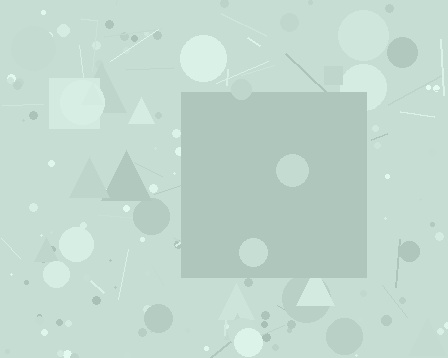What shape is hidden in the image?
A square is hidden in the image.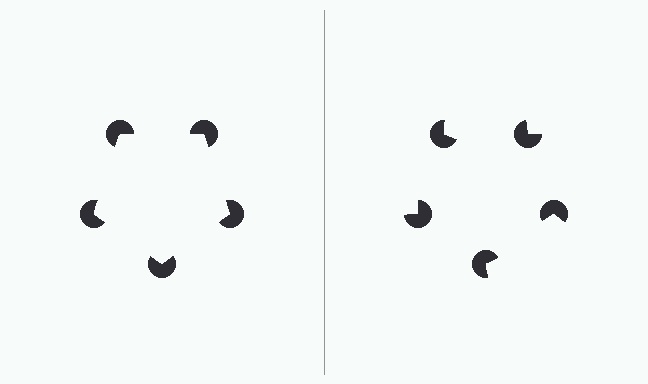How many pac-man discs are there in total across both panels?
10 — 5 on each side.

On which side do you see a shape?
An illusory pentagon appears on the left side. On the right side the wedge cuts are rotated, so no coherent shape forms.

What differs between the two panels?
The pac-man discs are positioned identically on both sides; only the wedge orientations differ. On the left they align to a pentagon; on the right they are misaligned.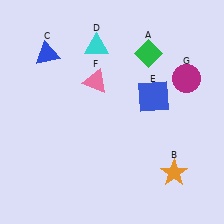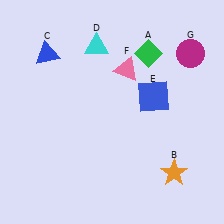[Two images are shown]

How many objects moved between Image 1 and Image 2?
2 objects moved between the two images.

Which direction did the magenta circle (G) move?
The magenta circle (G) moved up.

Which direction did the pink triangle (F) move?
The pink triangle (F) moved right.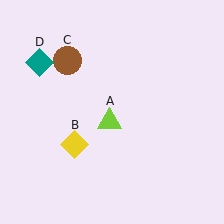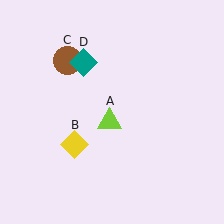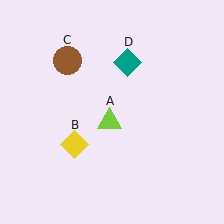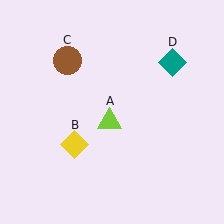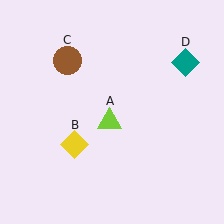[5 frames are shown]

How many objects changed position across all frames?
1 object changed position: teal diamond (object D).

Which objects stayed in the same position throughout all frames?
Lime triangle (object A) and yellow diamond (object B) and brown circle (object C) remained stationary.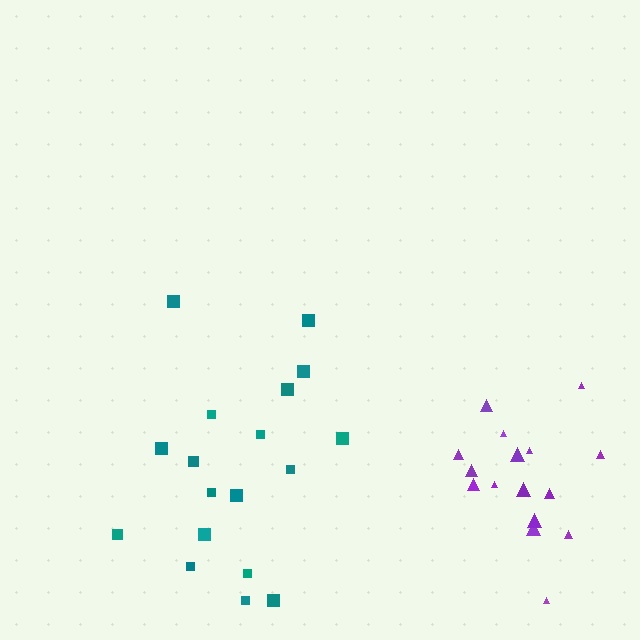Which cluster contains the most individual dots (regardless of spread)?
Teal (18).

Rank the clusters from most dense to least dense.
purple, teal.